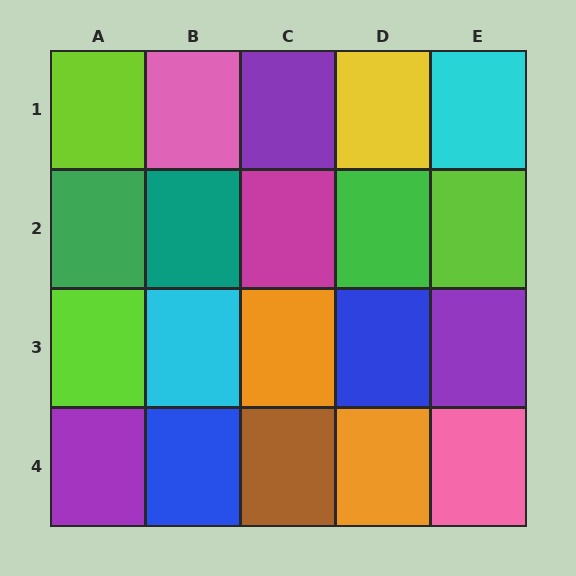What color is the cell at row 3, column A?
Lime.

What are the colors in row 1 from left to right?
Lime, pink, purple, yellow, cyan.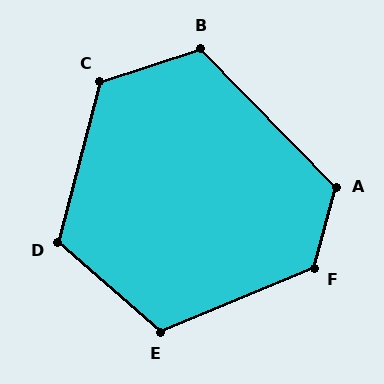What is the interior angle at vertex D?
Approximately 116 degrees (obtuse).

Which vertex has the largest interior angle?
F, at approximately 128 degrees.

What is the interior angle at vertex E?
Approximately 116 degrees (obtuse).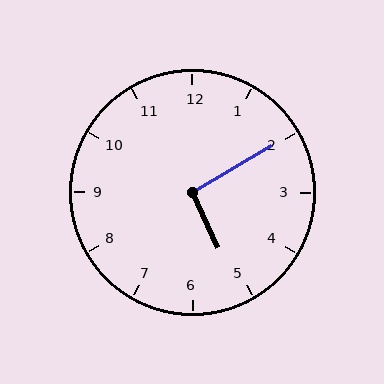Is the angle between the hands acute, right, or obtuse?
It is right.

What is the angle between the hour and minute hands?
Approximately 95 degrees.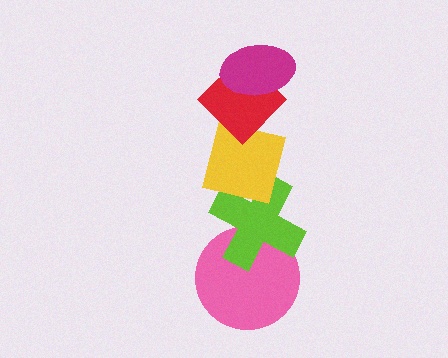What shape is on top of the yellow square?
The red diamond is on top of the yellow square.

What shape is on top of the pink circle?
The lime cross is on top of the pink circle.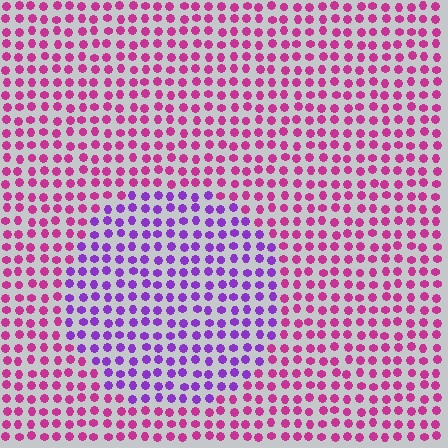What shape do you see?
I see a circle.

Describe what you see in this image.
The image is filled with small magenta elements in a uniform arrangement. A circle-shaped region is visible where the elements are tinted to a slightly different hue, forming a subtle color boundary.